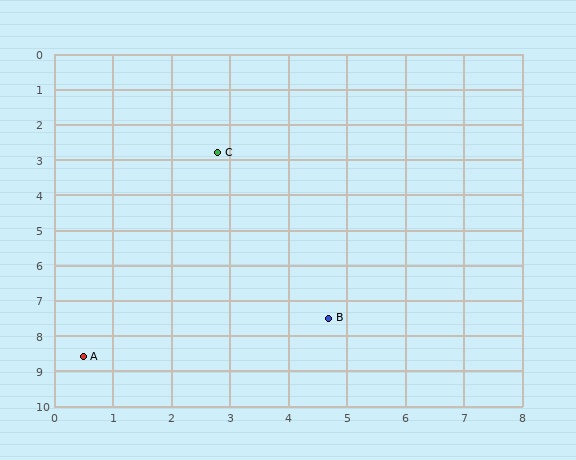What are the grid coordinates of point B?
Point B is at approximately (4.7, 7.5).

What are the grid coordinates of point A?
Point A is at approximately (0.5, 8.6).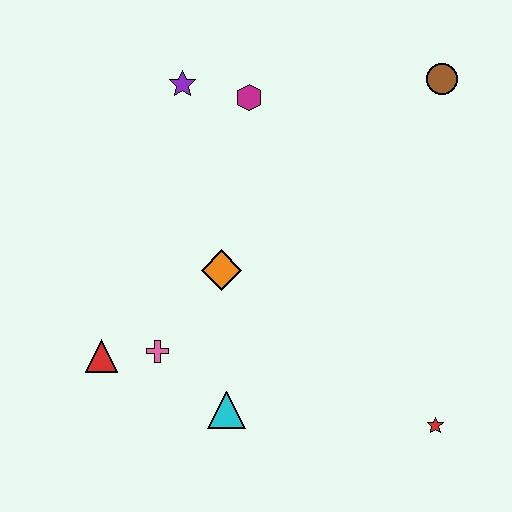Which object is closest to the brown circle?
The magenta hexagon is closest to the brown circle.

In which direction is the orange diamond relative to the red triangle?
The orange diamond is to the right of the red triangle.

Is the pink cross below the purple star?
Yes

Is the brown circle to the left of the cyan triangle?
No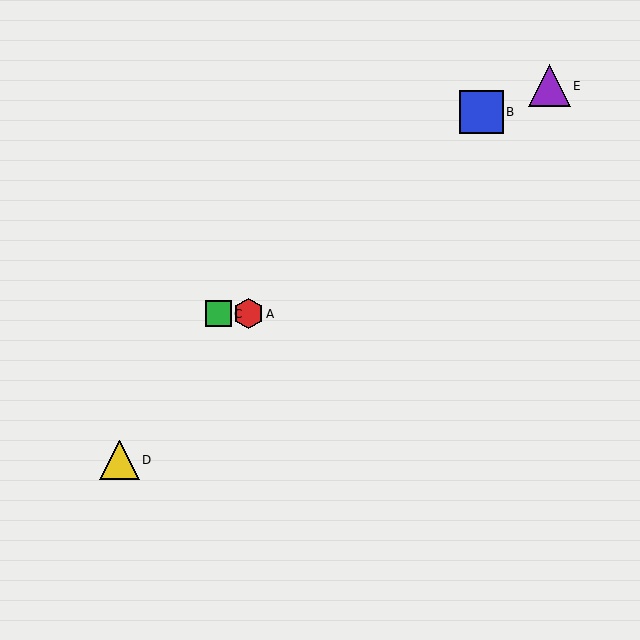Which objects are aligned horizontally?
Objects A, C are aligned horizontally.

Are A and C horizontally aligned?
Yes, both are at y≈314.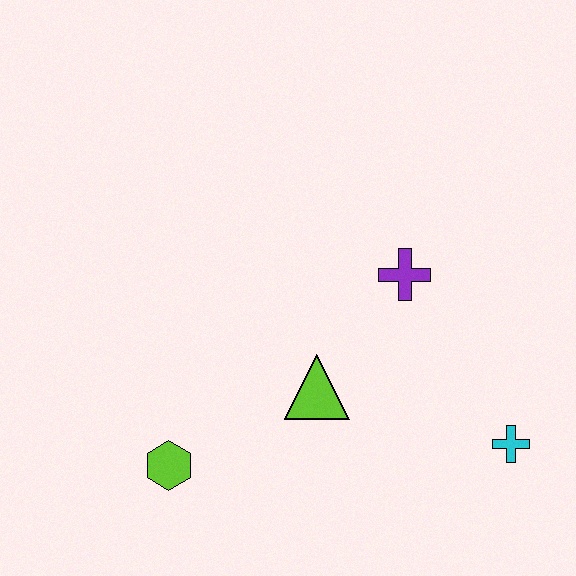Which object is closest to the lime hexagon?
The lime triangle is closest to the lime hexagon.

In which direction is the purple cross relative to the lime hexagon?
The purple cross is to the right of the lime hexagon.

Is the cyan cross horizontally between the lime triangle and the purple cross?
No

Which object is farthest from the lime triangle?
The cyan cross is farthest from the lime triangle.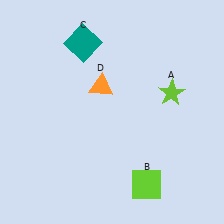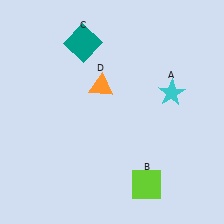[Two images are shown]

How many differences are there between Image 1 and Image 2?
There is 1 difference between the two images.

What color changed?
The star (A) changed from lime in Image 1 to cyan in Image 2.